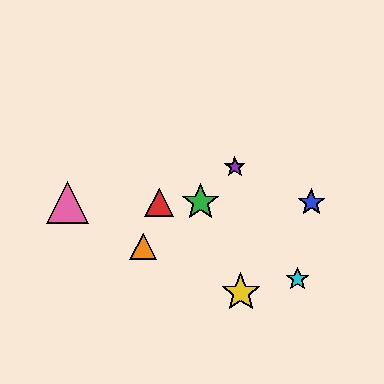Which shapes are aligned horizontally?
The red triangle, the blue star, the green star, the pink triangle are aligned horizontally.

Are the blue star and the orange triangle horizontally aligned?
No, the blue star is at y≈202 and the orange triangle is at y≈246.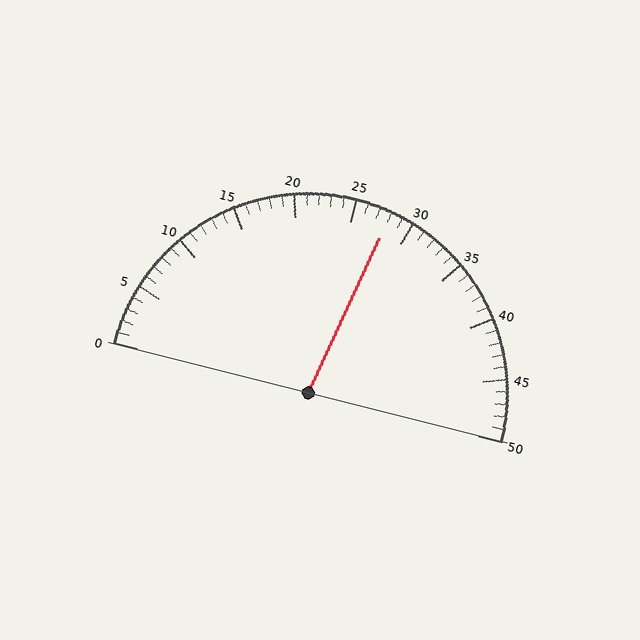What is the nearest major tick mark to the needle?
The nearest major tick mark is 30.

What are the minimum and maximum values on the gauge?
The gauge ranges from 0 to 50.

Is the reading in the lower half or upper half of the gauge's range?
The reading is in the upper half of the range (0 to 50).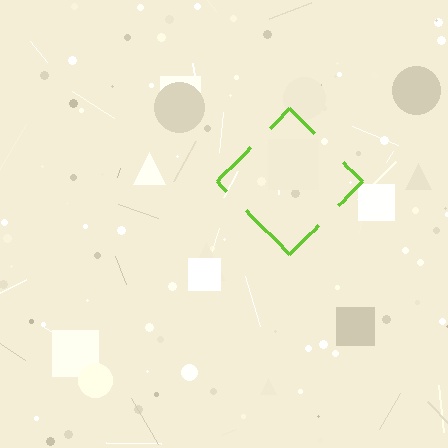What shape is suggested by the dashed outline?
The dashed outline suggests a diamond.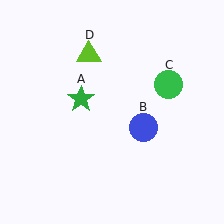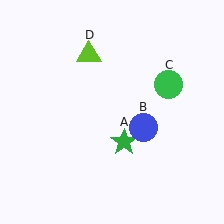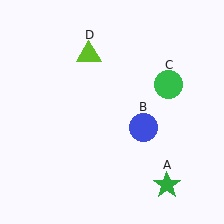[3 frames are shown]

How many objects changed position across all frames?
1 object changed position: green star (object A).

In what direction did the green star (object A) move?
The green star (object A) moved down and to the right.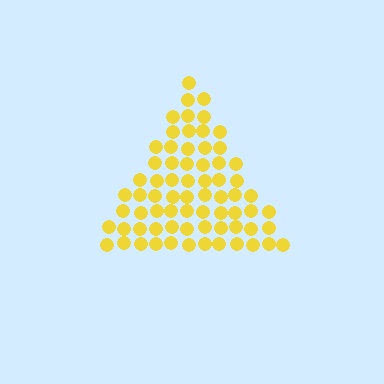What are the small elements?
The small elements are circles.